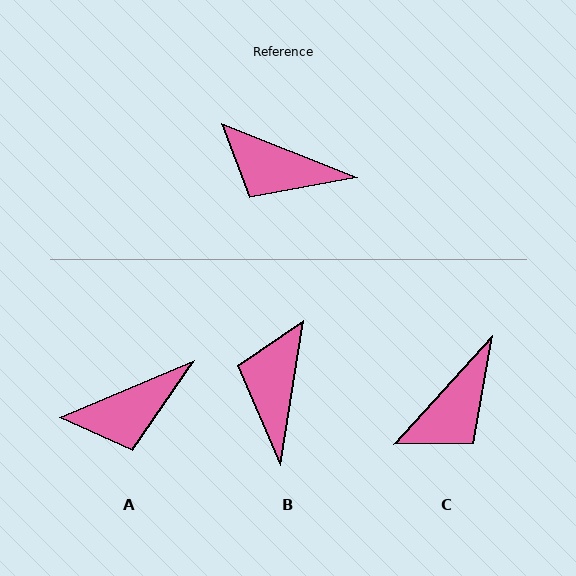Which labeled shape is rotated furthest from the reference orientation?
B, about 77 degrees away.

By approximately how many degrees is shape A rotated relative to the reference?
Approximately 45 degrees counter-clockwise.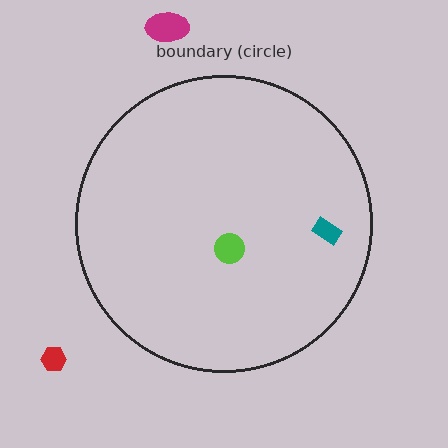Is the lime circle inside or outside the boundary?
Inside.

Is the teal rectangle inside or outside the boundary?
Inside.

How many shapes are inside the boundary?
2 inside, 2 outside.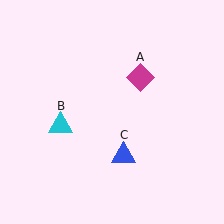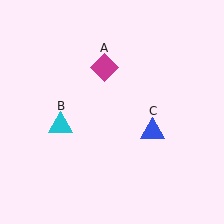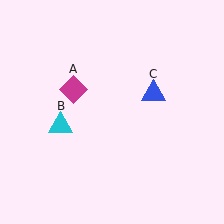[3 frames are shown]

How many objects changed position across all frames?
2 objects changed position: magenta diamond (object A), blue triangle (object C).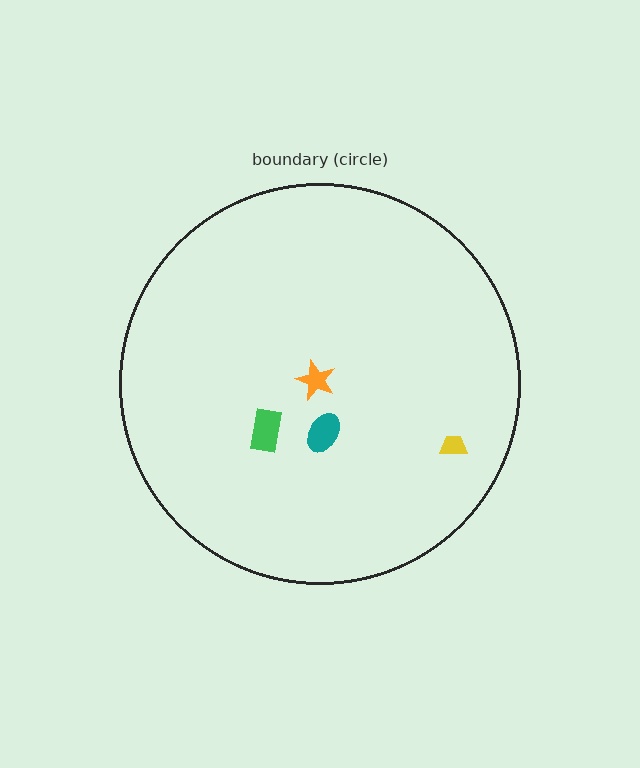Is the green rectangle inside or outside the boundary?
Inside.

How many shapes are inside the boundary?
4 inside, 0 outside.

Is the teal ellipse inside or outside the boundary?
Inside.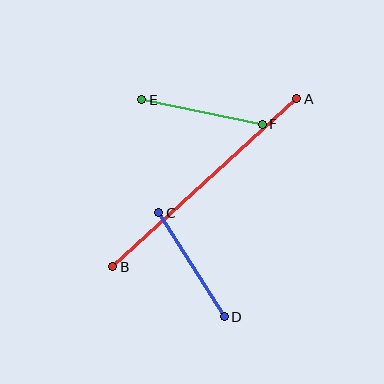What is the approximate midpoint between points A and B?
The midpoint is at approximately (205, 183) pixels.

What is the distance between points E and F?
The distance is approximately 123 pixels.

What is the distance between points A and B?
The distance is approximately 249 pixels.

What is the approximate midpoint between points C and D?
The midpoint is at approximately (192, 265) pixels.